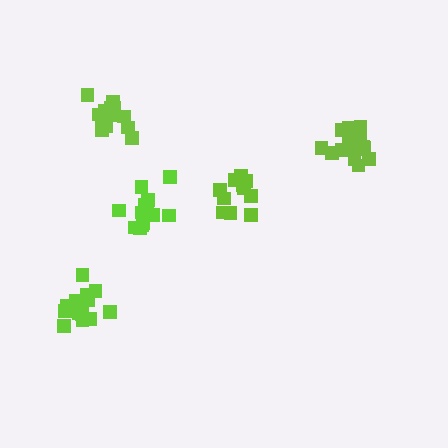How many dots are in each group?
Group 1: 13 dots, Group 2: 15 dots, Group 3: 16 dots, Group 4: 11 dots, Group 5: 16 dots (71 total).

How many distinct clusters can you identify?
There are 5 distinct clusters.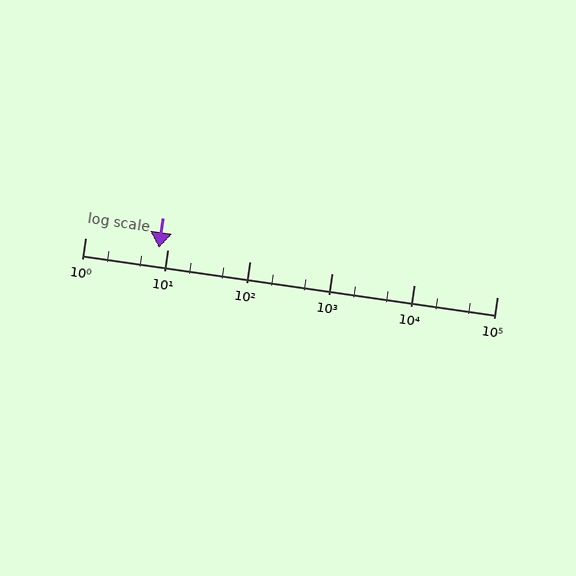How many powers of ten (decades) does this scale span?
The scale spans 5 decades, from 1 to 100000.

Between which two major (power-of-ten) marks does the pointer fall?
The pointer is between 1 and 10.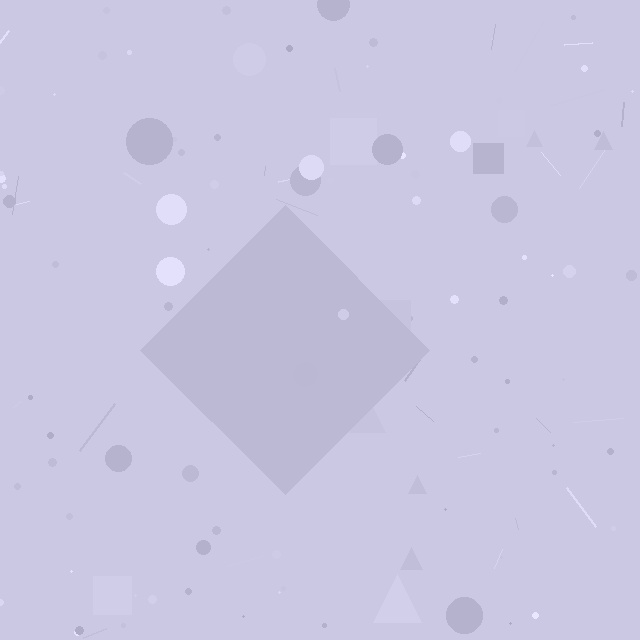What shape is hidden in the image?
A diamond is hidden in the image.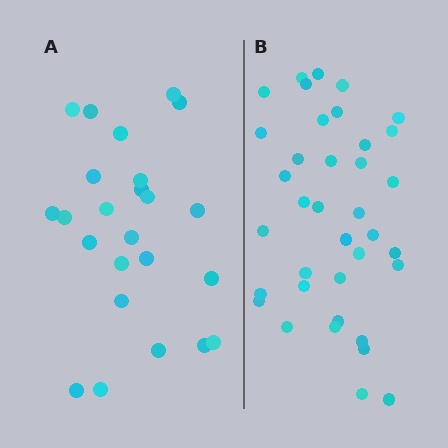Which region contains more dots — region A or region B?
Region B (the right region) has more dots.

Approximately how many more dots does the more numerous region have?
Region B has approximately 15 more dots than region A.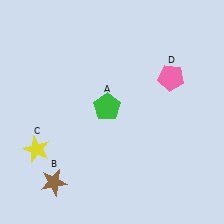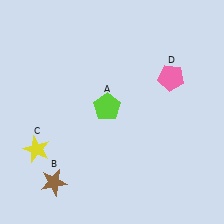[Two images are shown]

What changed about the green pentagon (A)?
In Image 1, A is green. In Image 2, it changed to lime.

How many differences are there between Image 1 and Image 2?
There is 1 difference between the two images.